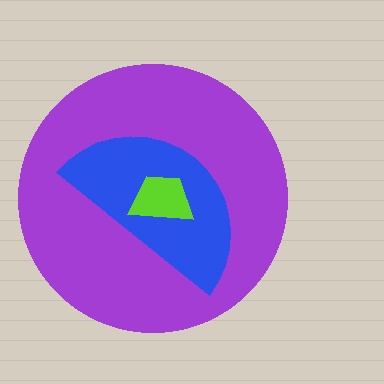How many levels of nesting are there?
3.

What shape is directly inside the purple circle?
The blue semicircle.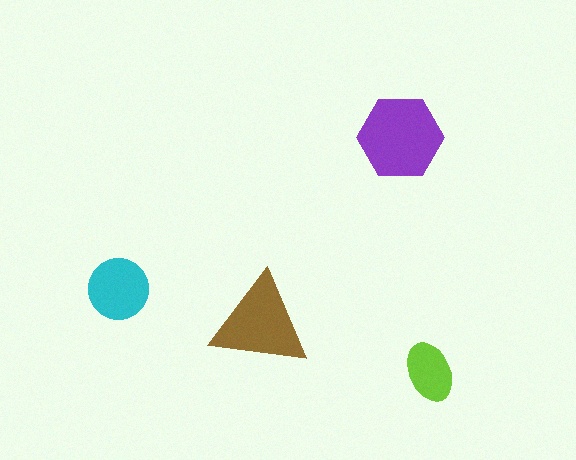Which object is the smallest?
The lime ellipse.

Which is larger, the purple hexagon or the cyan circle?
The purple hexagon.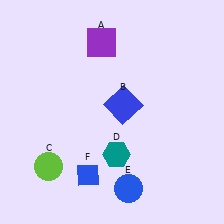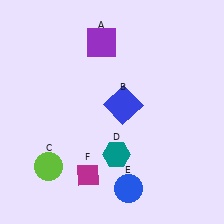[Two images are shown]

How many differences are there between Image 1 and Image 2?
There is 1 difference between the two images.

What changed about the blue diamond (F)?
In Image 1, F is blue. In Image 2, it changed to magenta.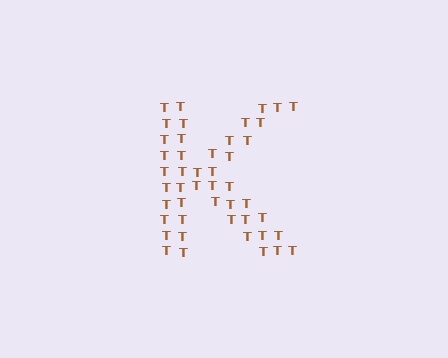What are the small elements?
The small elements are letter T's.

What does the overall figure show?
The overall figure shows the letter K.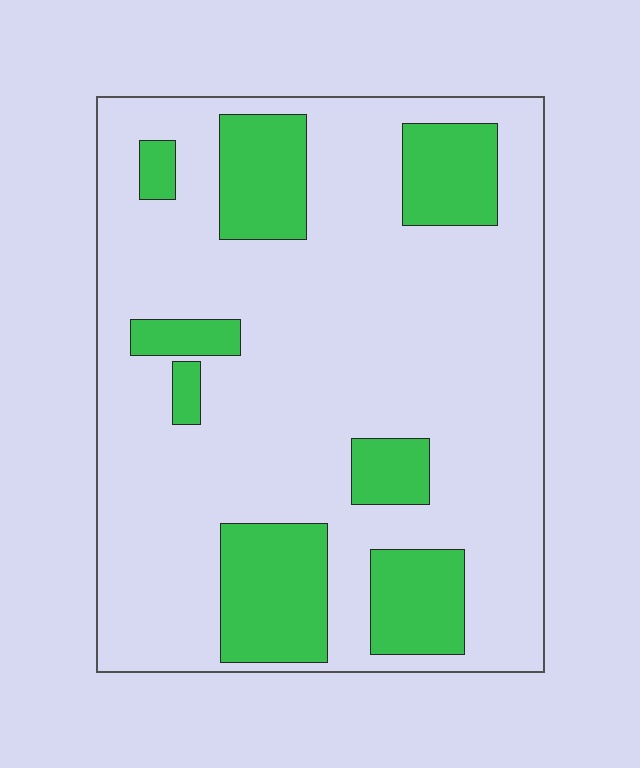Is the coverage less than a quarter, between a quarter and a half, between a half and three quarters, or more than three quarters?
Less than a quarter.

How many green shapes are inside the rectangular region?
8.